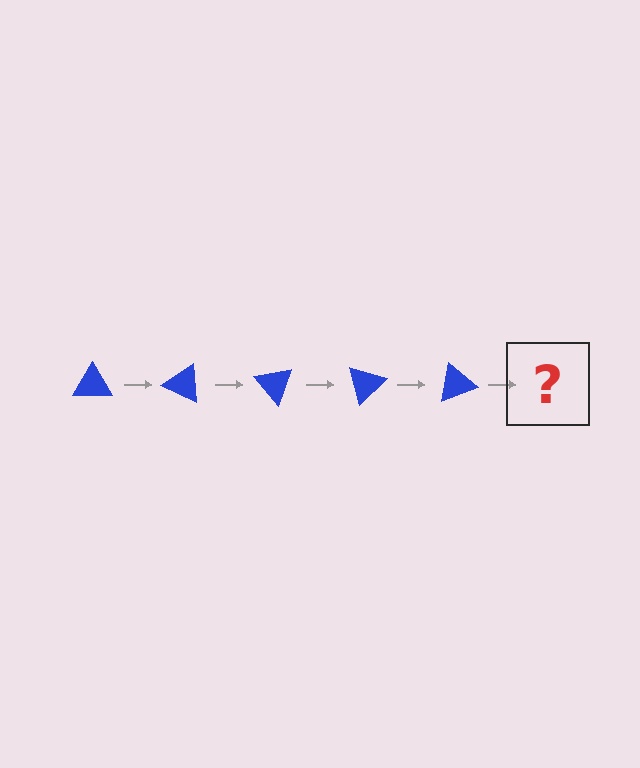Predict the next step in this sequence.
The next step is a blue triangle rotated 125 degrees.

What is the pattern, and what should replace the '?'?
The pattern is that the triangle rotates 25 degrees each step. The '?' should be a blue triangle rotated 125 degrees.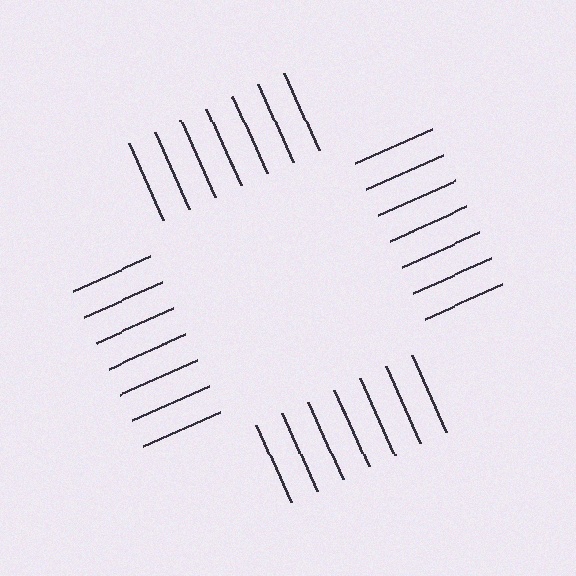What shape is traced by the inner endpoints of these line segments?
An illusory square — the line segments terminate on its edges but no continuous stroke is drawn.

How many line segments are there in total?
28 — 7 along each of the 4 edges.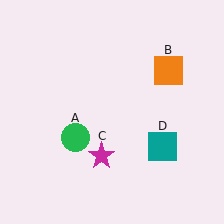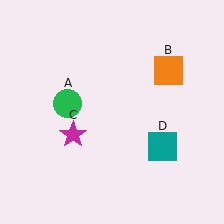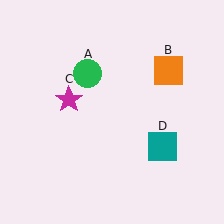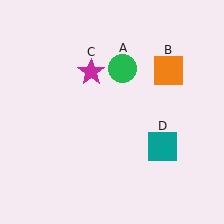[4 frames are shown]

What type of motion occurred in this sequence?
The green circle (object A), magenta star (object C) rotated clockwise around the center of the scene.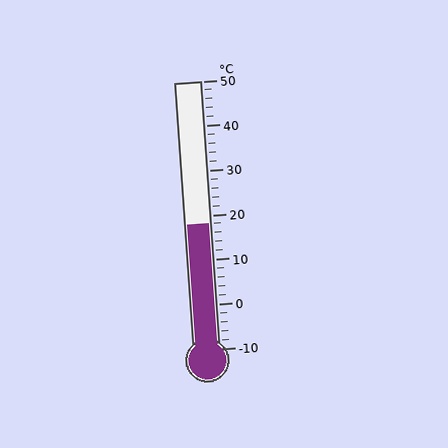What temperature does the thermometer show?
The thermometer shows approximately 18°C.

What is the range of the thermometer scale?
The thermometer scale ranges from -10°C to 50°C.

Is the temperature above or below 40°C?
The temperature is below 40°C.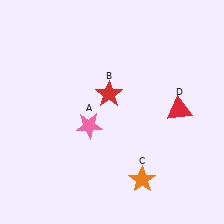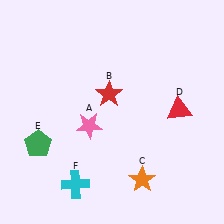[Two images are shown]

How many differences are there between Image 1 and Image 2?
There are 2 differences between the two images.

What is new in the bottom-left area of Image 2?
A cyan cross (F) was added in the bottom-left area of Image 2.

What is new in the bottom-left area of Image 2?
A green pentagon (E) was added in the bottom-left area of Image 2.